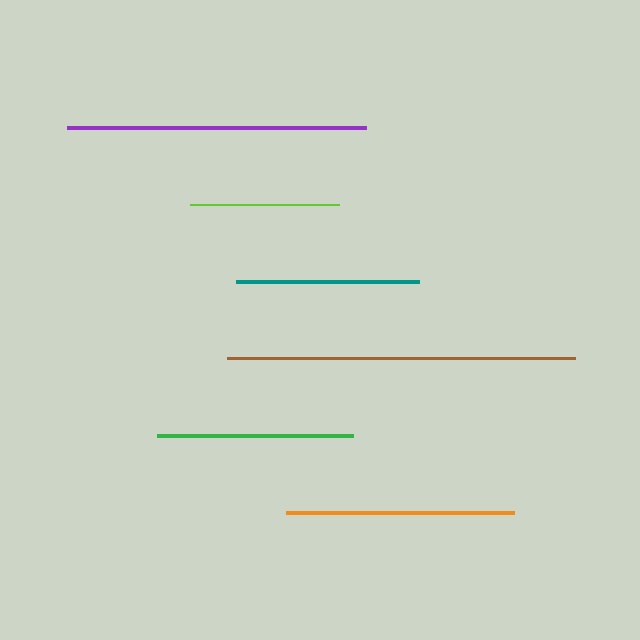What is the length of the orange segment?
The orange segment is approximately 228 pixels long.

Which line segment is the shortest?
The lime line is the shortest at approximately 149 pixels.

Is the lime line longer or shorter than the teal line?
The teal line is longer than the lime line.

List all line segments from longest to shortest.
From longest to shortest: brown, purple, orange, green, teal, lime.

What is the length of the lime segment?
The lime segment is approximately 149 pixels long.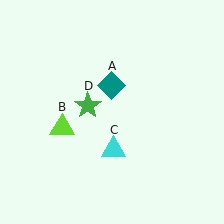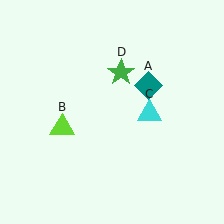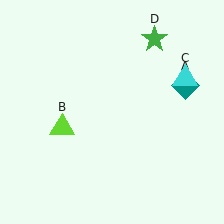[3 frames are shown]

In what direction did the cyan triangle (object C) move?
The cyan triangle (object C) moved up and to the right.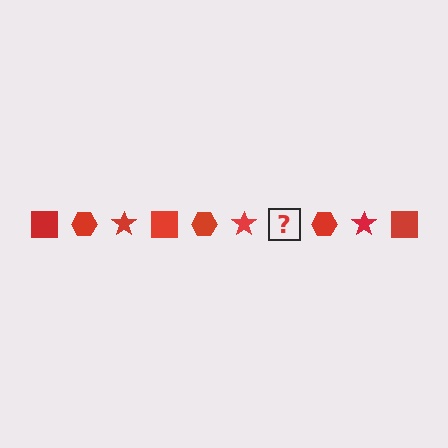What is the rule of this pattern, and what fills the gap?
The rule is that the pattern cycles through square, hexagon, star shapes in red. The gap should be filled with a red square.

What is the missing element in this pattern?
The missing element is a red square.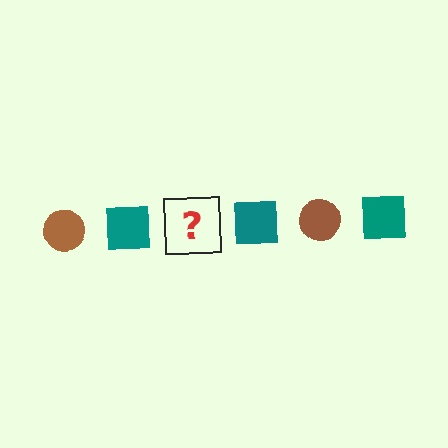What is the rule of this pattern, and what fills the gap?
The rule is that the pattern alternates between brown circle and teal square. The gap should be filled with a brown circle.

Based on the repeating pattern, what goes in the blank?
The blank should be a brown circle.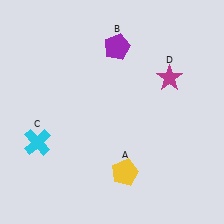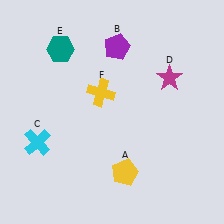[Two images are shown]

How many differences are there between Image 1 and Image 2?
There are 2 differences between the two images.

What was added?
A teal hexagon (E), a yellow cross (F) were added in Image 2.